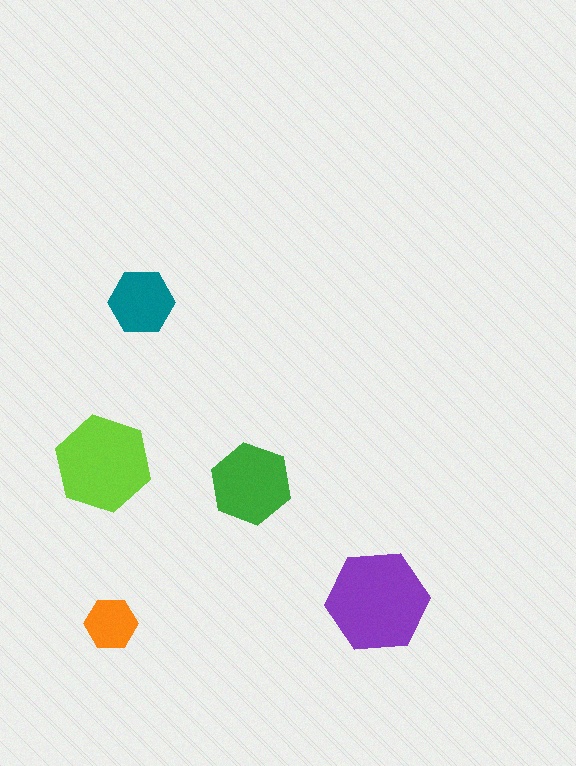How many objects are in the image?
There are 5 objects in the image.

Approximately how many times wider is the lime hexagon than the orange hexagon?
About 2 times wider.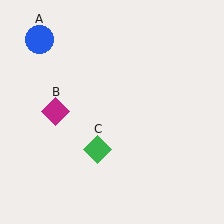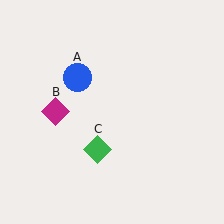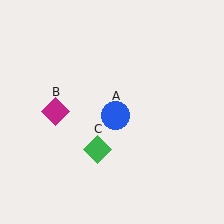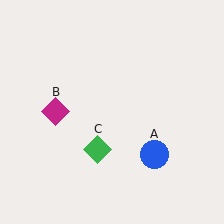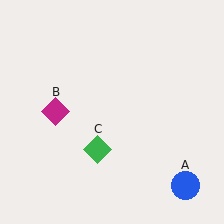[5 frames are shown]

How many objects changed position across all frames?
1 object changed position: blue circle (object A).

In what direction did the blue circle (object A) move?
The blue circle (object A) moved down and to the right.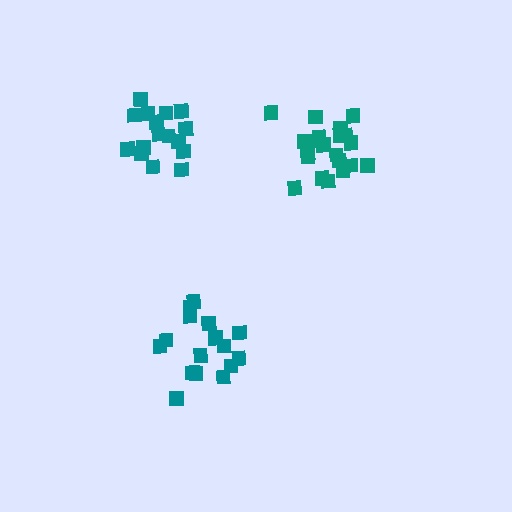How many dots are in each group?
Group 1: 21 dots, Group 2: 16 dots, Group 3: 16 dots (53 total).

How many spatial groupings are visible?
There are 3 spatial groupings.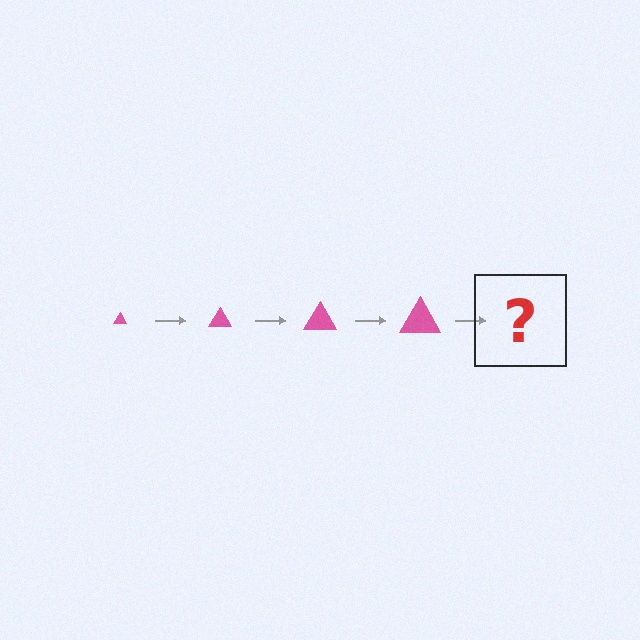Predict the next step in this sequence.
The next step is a pink triangle, larger than the previous one.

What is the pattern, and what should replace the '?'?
The pattern is that the triangle gets progressively larger each step. The '?' should be a pink triangle, larger than the previous one.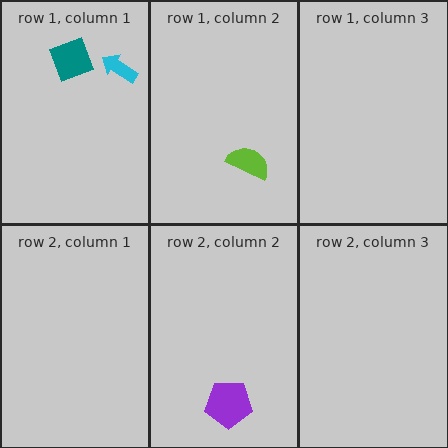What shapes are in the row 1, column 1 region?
The cyan arrow, the teal diamond.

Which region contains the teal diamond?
The row 1, column 1 region.